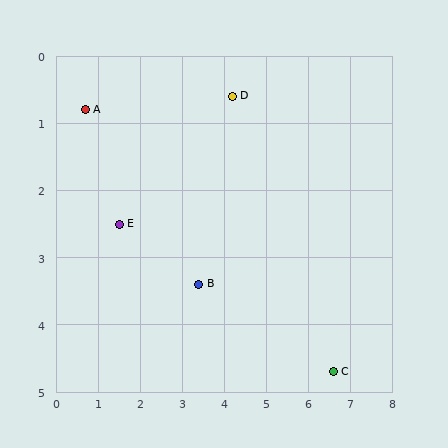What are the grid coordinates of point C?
Point C is at approximately (6.6, 4.7).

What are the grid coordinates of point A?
Point A is at approximately (0.7, 0.8).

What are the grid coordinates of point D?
Point D is at approximately (4.2, 0.6).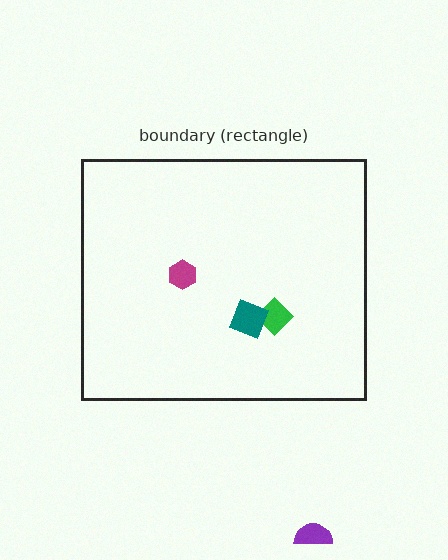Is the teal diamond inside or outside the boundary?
Inside.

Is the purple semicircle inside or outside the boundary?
Outside.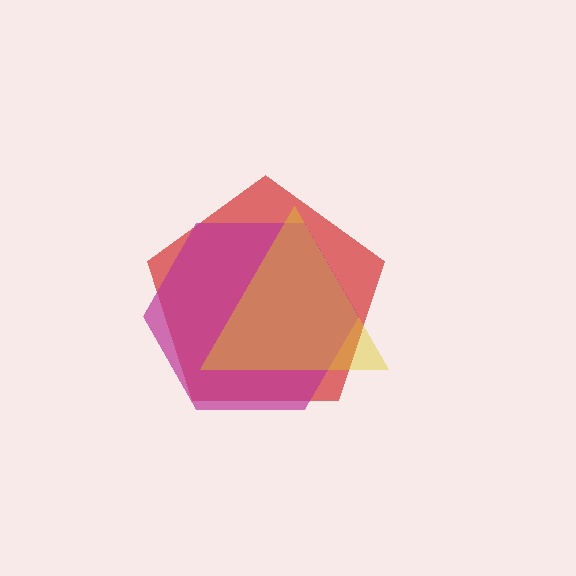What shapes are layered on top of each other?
The layered shapes are: a red pentagon, a magenta hexagon, a yellow triangle.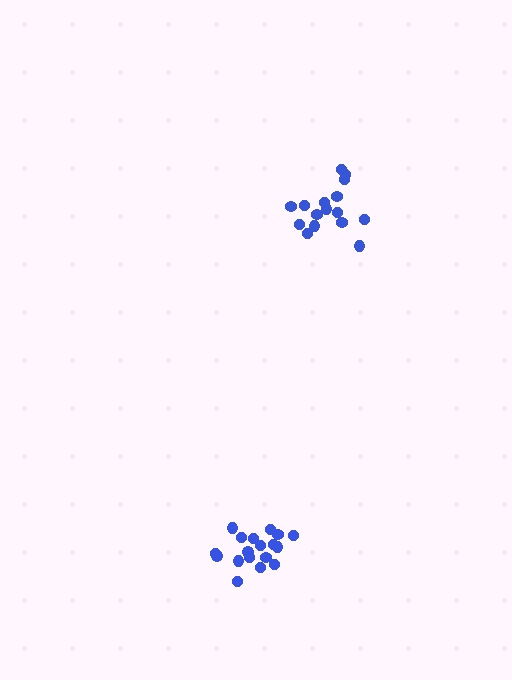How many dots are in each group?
Group 1: 18 dots, Group 2: 16 dots (34 total).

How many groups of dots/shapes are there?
There are 2 groups.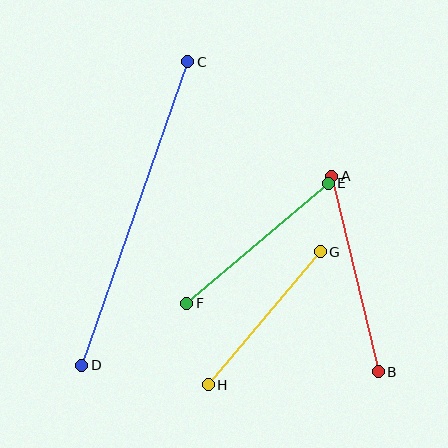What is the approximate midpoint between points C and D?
The midpoint is at approximately (135, 213) pixels.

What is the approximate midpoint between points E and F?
The midpoint is at approximately (258, 243) pixels.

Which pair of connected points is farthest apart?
Points C and D are farthest apart.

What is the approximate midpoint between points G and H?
The midpoint is at approximately (264, 318) pixels.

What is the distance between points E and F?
The distance is approximately 185 pixels.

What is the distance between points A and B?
The distance is approximately 201 pixels.